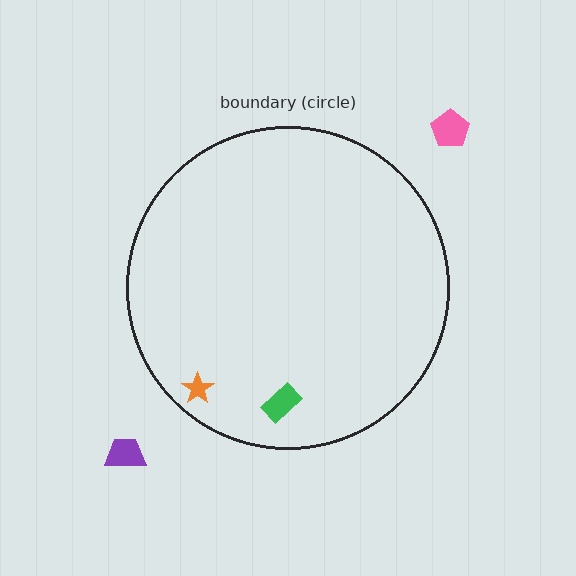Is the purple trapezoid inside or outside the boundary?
Outside.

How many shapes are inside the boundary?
2 inside, 2 outside.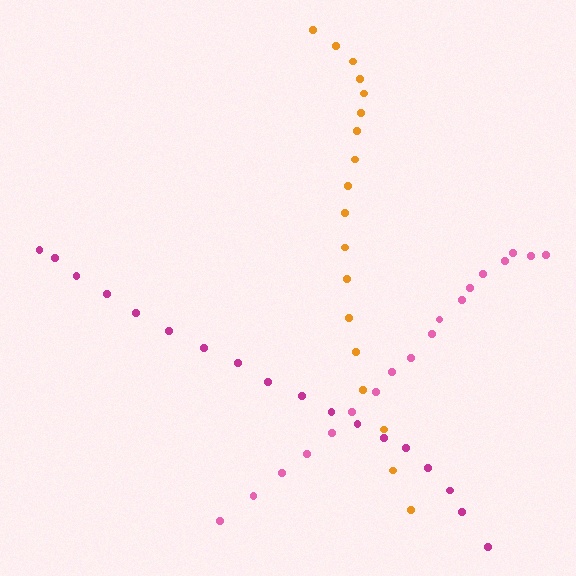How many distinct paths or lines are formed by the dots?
There are 3 distinct paths.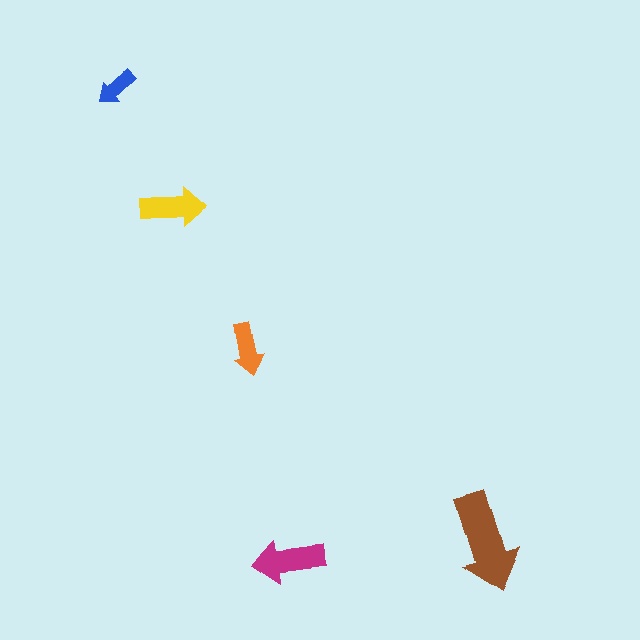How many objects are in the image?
There are 5 objects in the image.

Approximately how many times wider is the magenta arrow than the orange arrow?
About 1.5 times wider.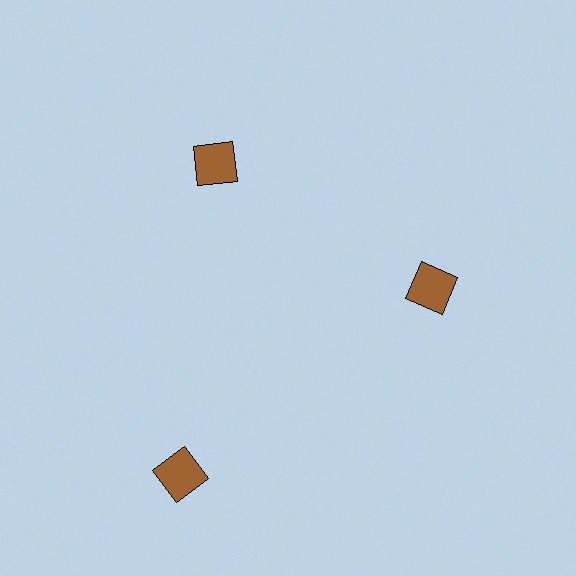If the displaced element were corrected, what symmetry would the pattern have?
It would have 3-fold rotational symmetry — the pattern would map onto itself every 120 degrees.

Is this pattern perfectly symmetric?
No. The 3 brown squares are arranged in a ring, but one element near the 7 o'clock position is pushed outward from the center, breaking the 3-fold rotational symmetry.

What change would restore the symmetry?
The symmetry would be restored by moving it inward, back onto the ring so that all 3 squares sit at equal angles and equal distance from the center.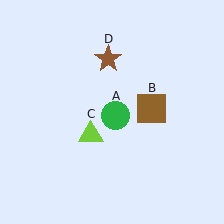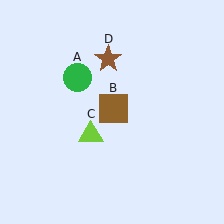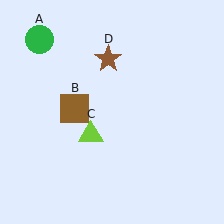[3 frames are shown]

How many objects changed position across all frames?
2 objects changed position: green circle (object A), brown square (object B).